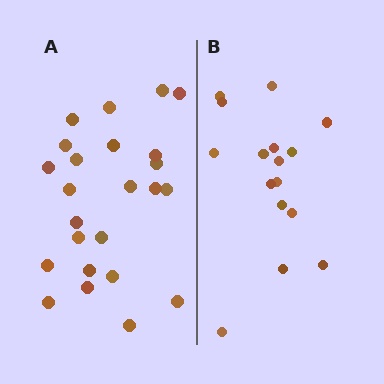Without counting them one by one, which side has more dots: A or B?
Region A (the left region) has more dots.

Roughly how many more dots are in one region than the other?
Region A has roughly 8 or so more dots than region B.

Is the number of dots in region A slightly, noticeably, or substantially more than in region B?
Region A has substantially more. The ratio is roughly 1.5 to 1.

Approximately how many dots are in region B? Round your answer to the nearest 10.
About 20 dots. (The exact count is 16, which rounds to 20.)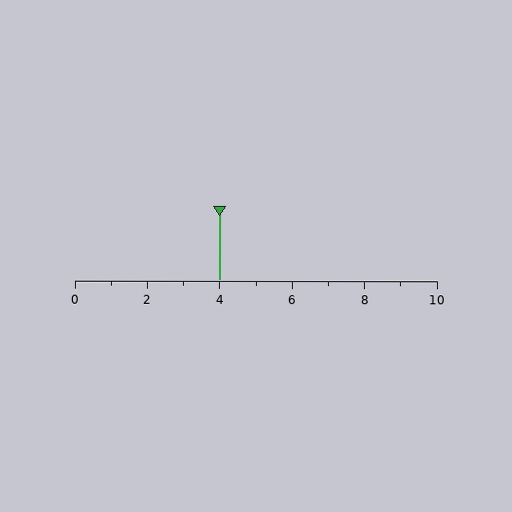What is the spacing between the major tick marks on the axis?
The major ticks are spaced 2 apart.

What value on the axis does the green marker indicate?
The marker indicates approximately 4.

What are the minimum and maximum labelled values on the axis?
The axis runs from 0 to 10.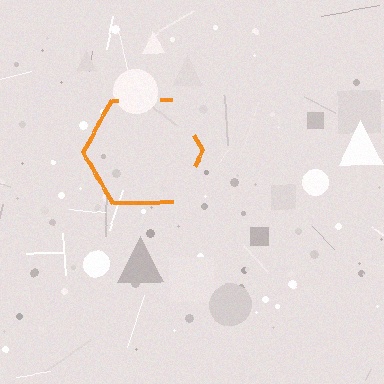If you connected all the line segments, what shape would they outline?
They would outline a hexagon.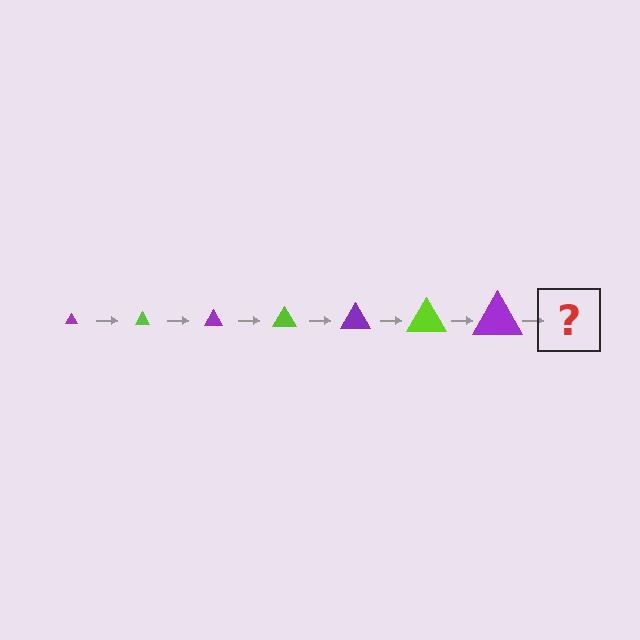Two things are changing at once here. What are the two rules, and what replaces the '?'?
The two rules are that the triangle grows larger each step and the color cycles through purple and lime. The '?' should be a lime triangle, larger than the previous one.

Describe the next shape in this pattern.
It should be a lime triangle, larger than the previous one.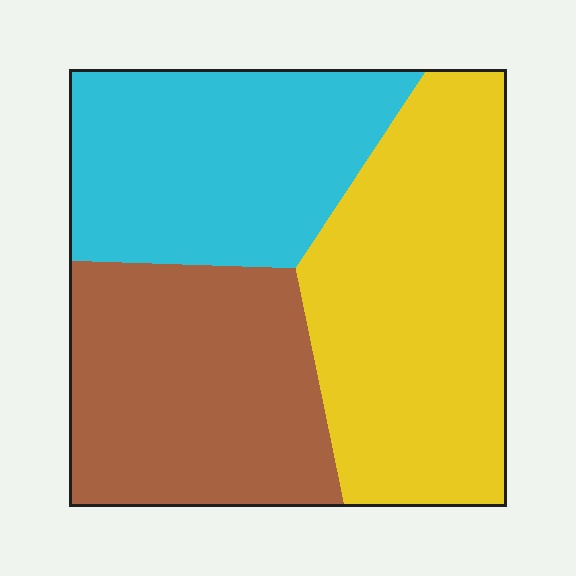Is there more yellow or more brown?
Yellow.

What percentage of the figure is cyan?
Cyan covers about 30% of the figure.